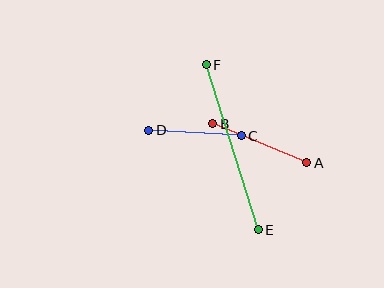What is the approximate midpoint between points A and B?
The midpoint is at approximately (260, 143) pixels.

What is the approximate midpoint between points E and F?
The midpoint is at approximately (232, 147) pixels.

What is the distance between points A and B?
The distance is approximately 102 pixels.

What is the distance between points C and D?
The distance is approximately 93 pixels.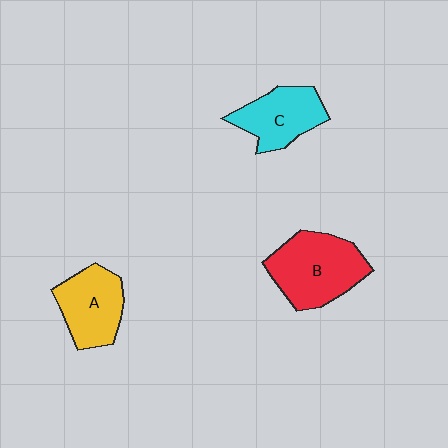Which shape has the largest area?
Shape B (red).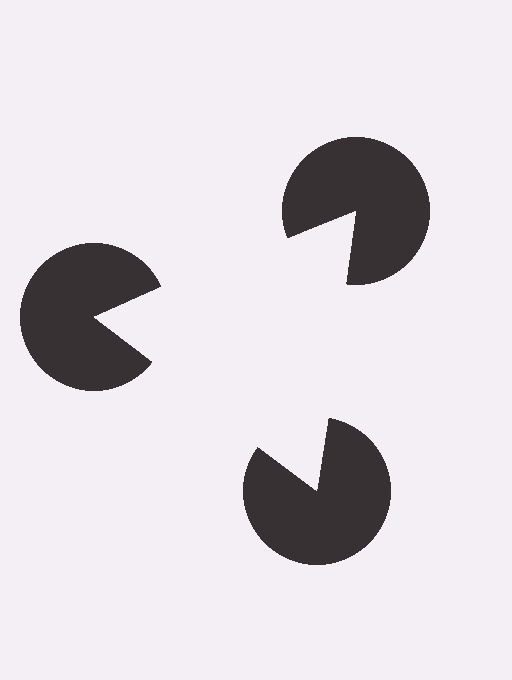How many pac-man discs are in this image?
There are 3 — one at each vertex of the illusory triangle.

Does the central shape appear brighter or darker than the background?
It typically appears slightly brighter than the background, even though no actual brightness change is drawn.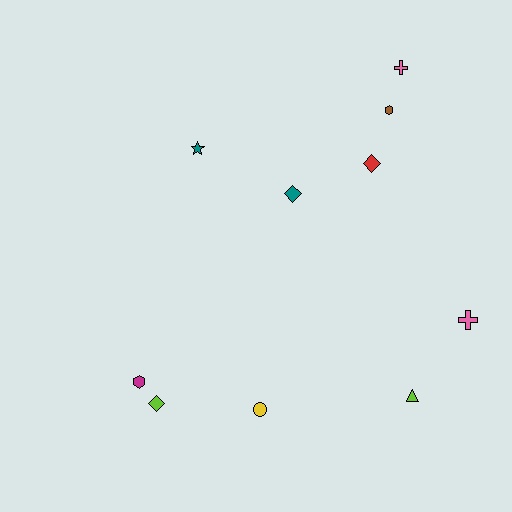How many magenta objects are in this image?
There is 1 magenta object.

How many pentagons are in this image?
There are no pentagons.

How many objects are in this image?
There are 10 objects.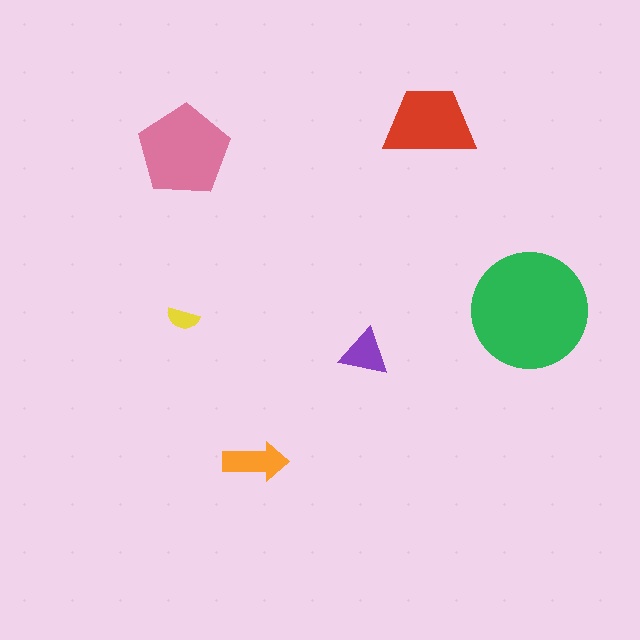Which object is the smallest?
The yellow semicircle.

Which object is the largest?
The green circle.